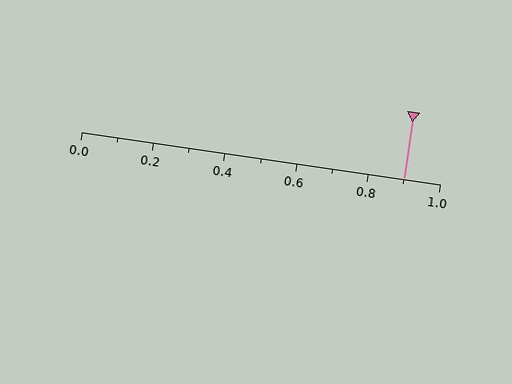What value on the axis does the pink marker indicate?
The marker indicates approximately 0.9.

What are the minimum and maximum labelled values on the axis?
The axis runs from 0.0 to 1.0.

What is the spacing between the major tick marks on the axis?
The major ticks are spaced 0.2 apart.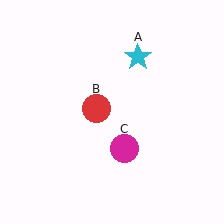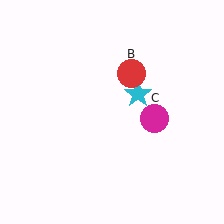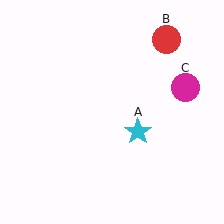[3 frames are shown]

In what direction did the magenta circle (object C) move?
The magenta circle (object C) moved up and to the right.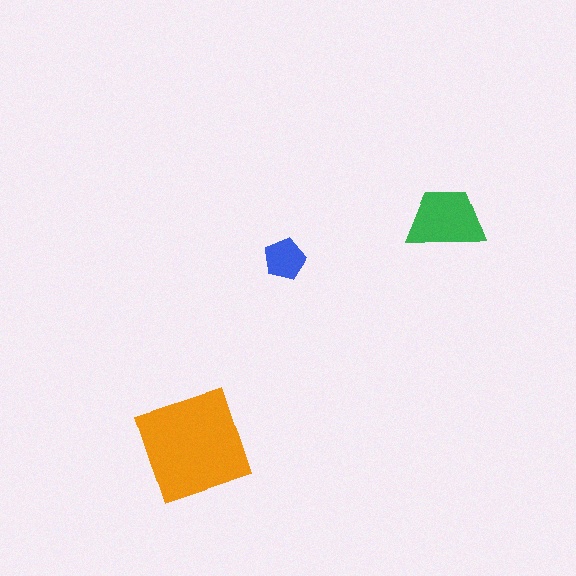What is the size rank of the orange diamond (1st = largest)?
1st.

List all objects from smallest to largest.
The blue pentagon, the green trapezoid, the orange diamond.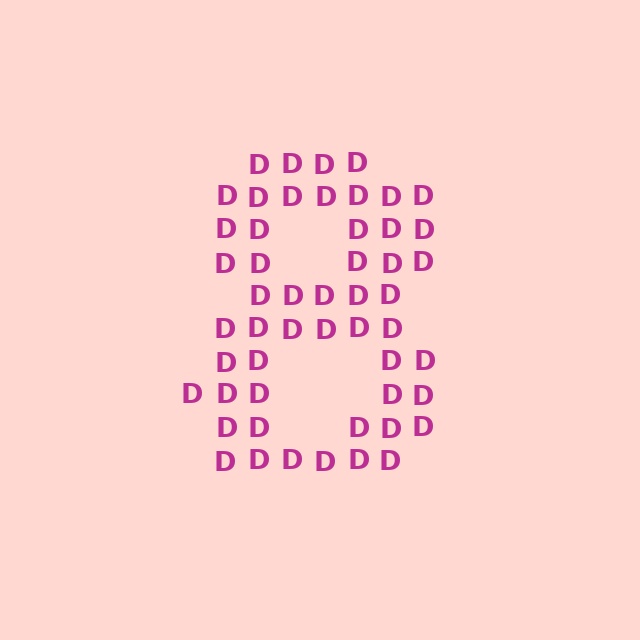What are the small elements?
The small elements are letter D's.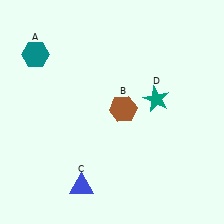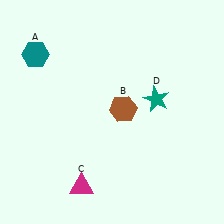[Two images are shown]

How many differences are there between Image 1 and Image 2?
There is 1 difference between the two images.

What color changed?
The triangle (C) changed from blue in Image 1 to magenta in Image 2.